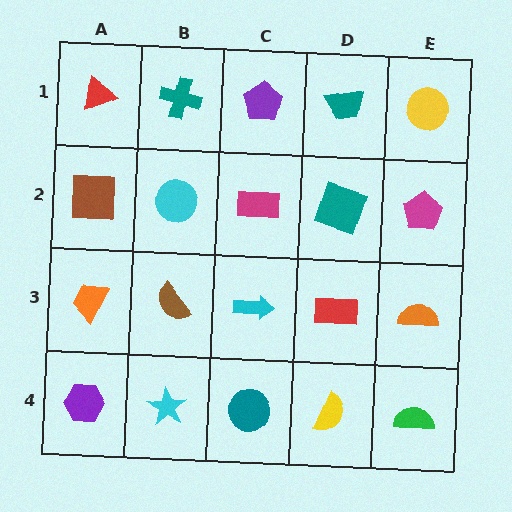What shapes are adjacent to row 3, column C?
A magenta rectangle (row 2, column C), a teal circle (row 4, column C), a brown semicircle (row 3, column B), a red rectangle (row 3, column D).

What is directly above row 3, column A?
A brown square.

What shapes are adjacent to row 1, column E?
A magenta pentagon (row 2, column E), a teal trapezoid (row 1, column D).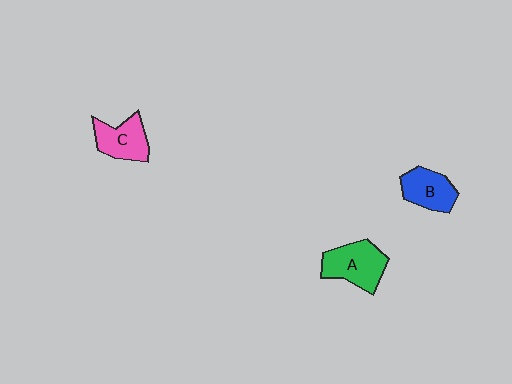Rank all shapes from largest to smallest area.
From largest to smallest: A (green), C (pink), B (blue).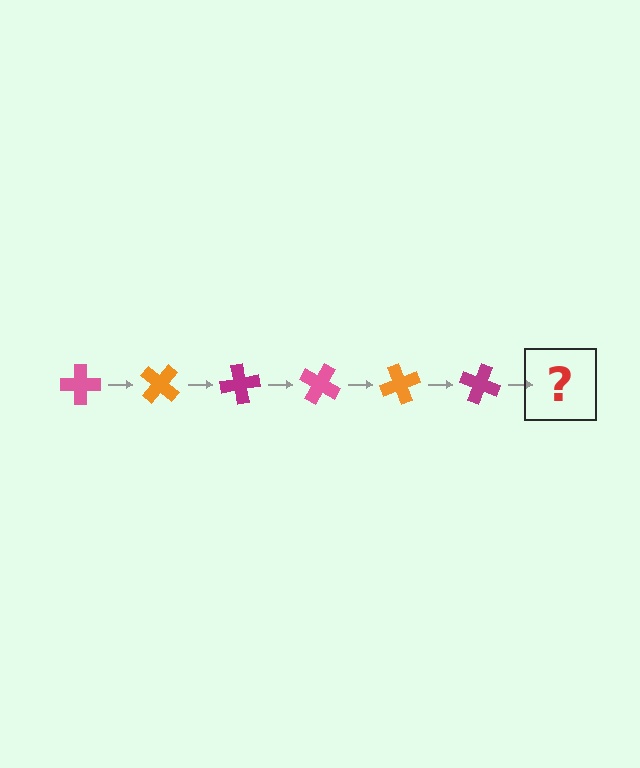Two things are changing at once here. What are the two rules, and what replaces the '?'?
The two rules are that it rotates 40 degrees each step and the color cycles through pink, orange, and magenta. The '?' should be a pink cross, rotated 240 degrees from the start.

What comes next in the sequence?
The next element should be a pink cross, rotated 240 degrees from the start.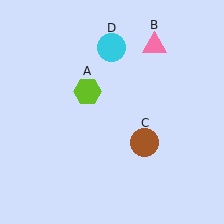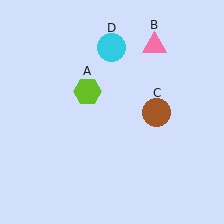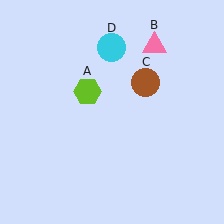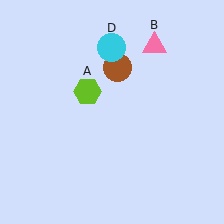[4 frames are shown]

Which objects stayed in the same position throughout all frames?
Lime hexagon (object A) and pink triangle (object B) and cyan circle (object D) remained stationary.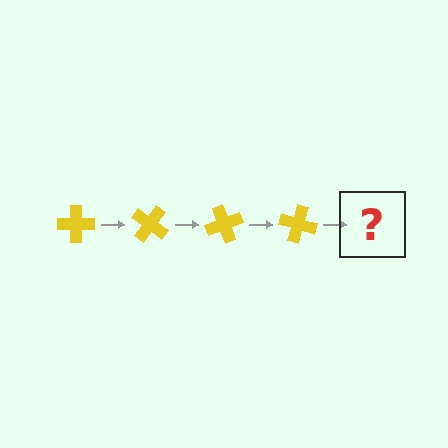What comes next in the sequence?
The next element should be a yellow cross rotated 140 degrees.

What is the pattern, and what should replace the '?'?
The pattern is that the cross rotates 35 degrees each step. The '?' should be a yellow cross rotated 140 degrees.